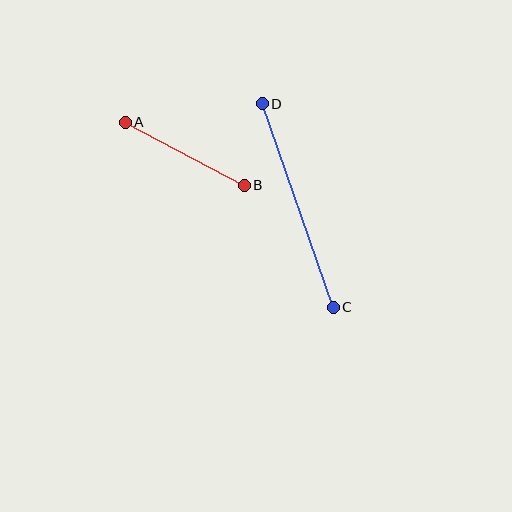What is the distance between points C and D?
The distance is approximately 215 pixels.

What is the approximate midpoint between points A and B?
The midpoint is at approximately (185, 154) pixels.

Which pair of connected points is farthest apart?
Points C and D are farthest apart.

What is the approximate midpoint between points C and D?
The midpoint is at approximately (298, 205) pixels.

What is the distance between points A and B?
The distance is approximately 135 pixels.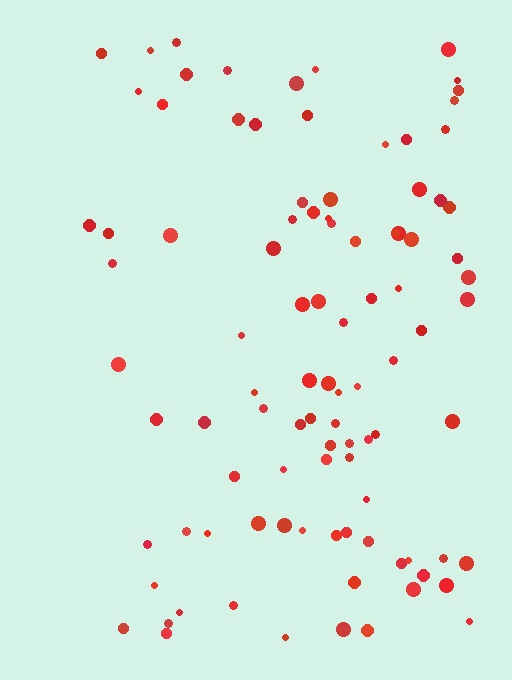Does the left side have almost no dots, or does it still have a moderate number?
Still a moderate number, just noticeably fewer than the right.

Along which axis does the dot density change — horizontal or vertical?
Horizontal.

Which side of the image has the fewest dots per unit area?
The left.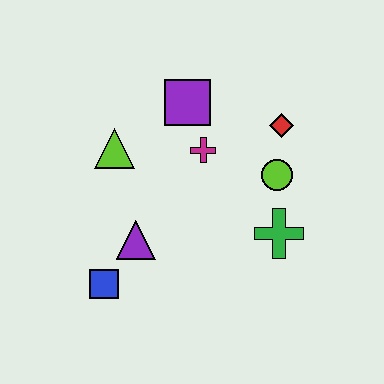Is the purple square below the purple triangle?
No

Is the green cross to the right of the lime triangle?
Yes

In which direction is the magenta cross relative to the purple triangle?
The magenta cross is above the purple triangle.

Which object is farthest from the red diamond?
The blue square is farthest from the red diamond.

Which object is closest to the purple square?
The magenta cross is closest to the purple square.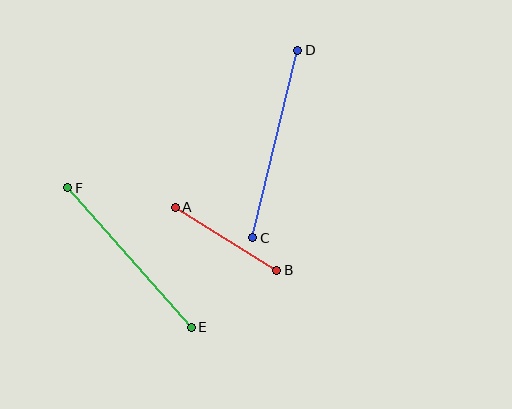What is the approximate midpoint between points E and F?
The midpoint is at approximately (130, 258) pixels.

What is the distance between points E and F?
The distance is approximately 186 pixels.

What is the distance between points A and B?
The distance is approximately 120 pixels.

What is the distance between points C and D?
The distance is approximately 193 pixels.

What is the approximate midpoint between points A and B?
The midpoint is at approximately (226, 239) pixels.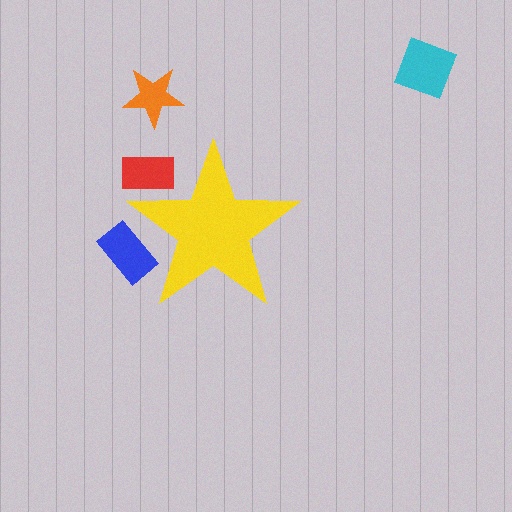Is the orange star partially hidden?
No, the orange star is fully visible.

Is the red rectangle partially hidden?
Yes, the red rectangle is partially hidden behind the yellow star.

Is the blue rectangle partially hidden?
Yes, the blue rectangle is partially hidden behind the yellow star.